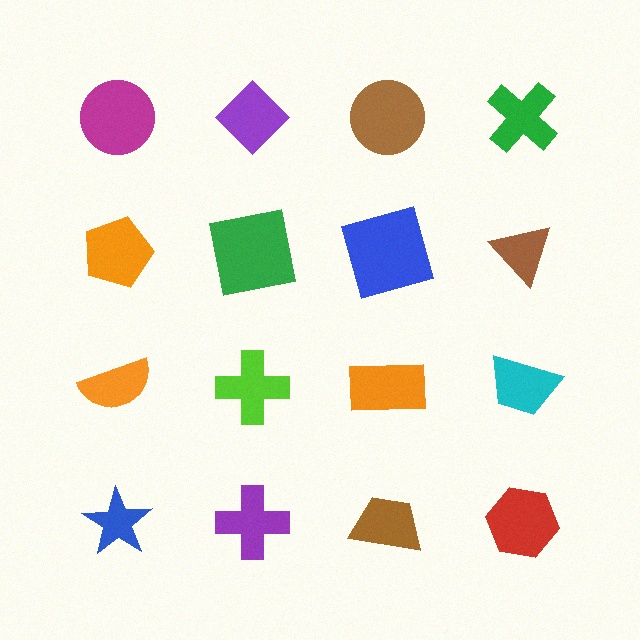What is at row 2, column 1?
An orange pentagon.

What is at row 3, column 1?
An orange semicircle.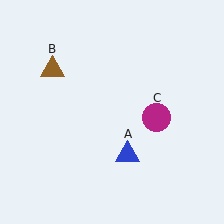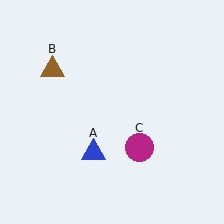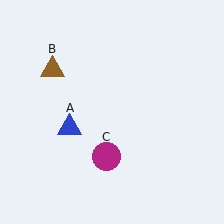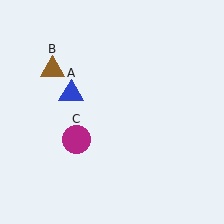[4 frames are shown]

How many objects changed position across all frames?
2 objects changed position: blue triangle (object A), magenta circle (object C).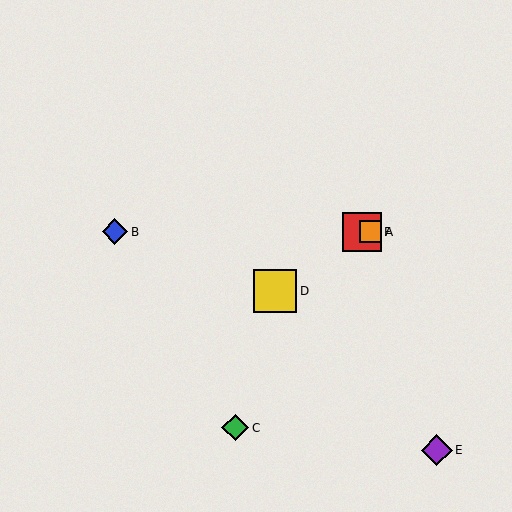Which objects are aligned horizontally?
Objects A, B, F are aligned horizontally.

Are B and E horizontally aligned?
No, B is at y≈232 and E is at y≈450.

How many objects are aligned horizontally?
3 objects (A, B, F) are aligned horizontally.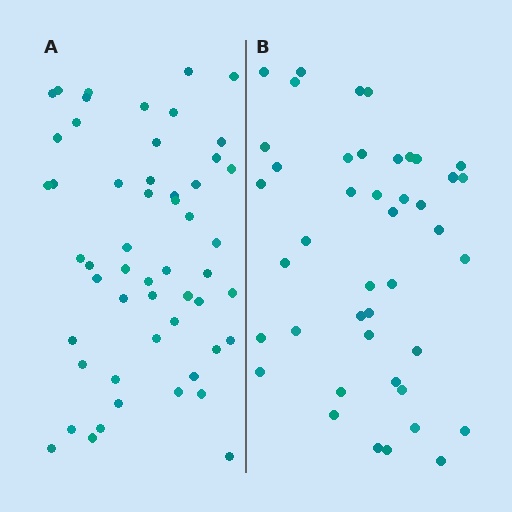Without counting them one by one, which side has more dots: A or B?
Region A (the left region) has more dots.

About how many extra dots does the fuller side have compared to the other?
Region A has roughly 10 or so more dots than region B.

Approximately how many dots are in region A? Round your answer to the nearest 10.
About 50 dots. (The exact count is 53, which rounds to 50.)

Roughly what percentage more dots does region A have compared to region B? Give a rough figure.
About 25% more.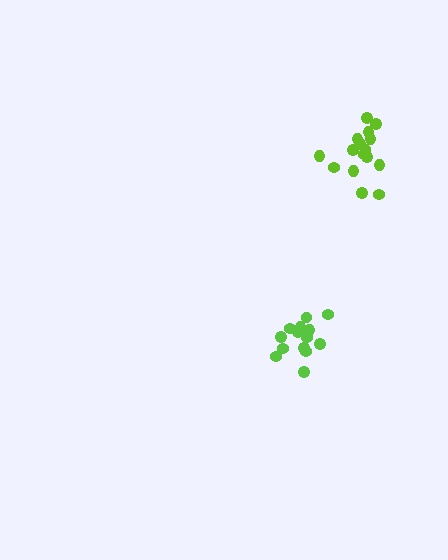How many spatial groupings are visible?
There are 2 spatial groupings.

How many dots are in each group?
Group 1: 16 dots, Group 2: 15 dots (31 total).